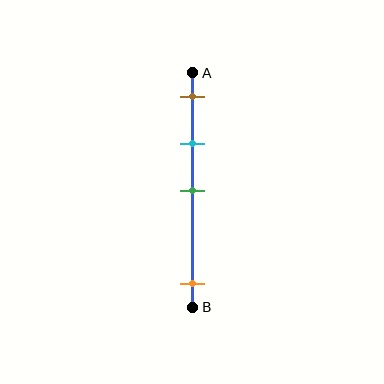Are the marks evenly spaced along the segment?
No, the marks are not evenly spaced.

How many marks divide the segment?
There are 4 marks dividing the segment.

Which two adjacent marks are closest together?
The brown and cyan marks are the closest adjacent pair.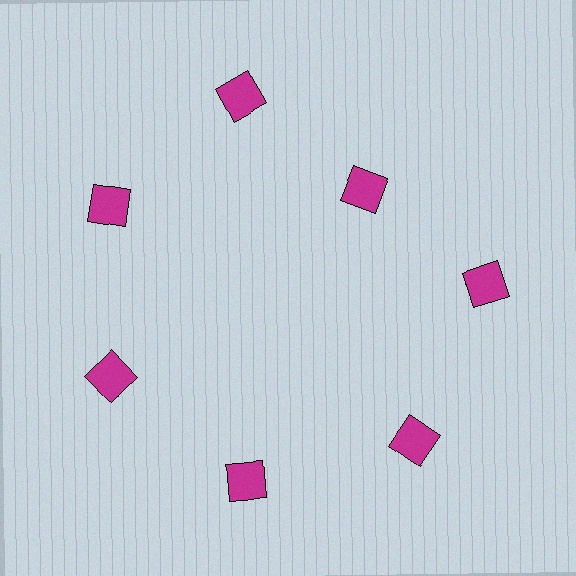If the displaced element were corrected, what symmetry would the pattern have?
It would have 7-fold rotational symmetry — the pattern would map onto itself every 51 degrees.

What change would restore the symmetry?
The symmetry would be restored by moving it outward, back onto the ring so that all 7 squares sit at equal angles and equal distance from the center.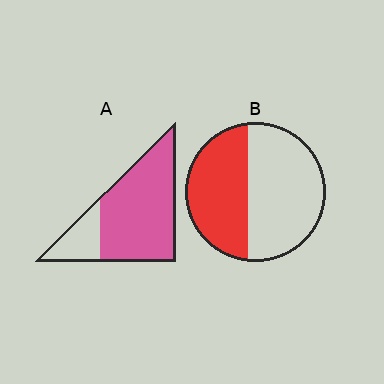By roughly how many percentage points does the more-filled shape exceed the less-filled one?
By roughly 35 percentage points (A over B).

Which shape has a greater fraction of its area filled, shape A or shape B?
Shape A.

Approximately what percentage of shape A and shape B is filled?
A is approximately 80% and B is approximately 45%.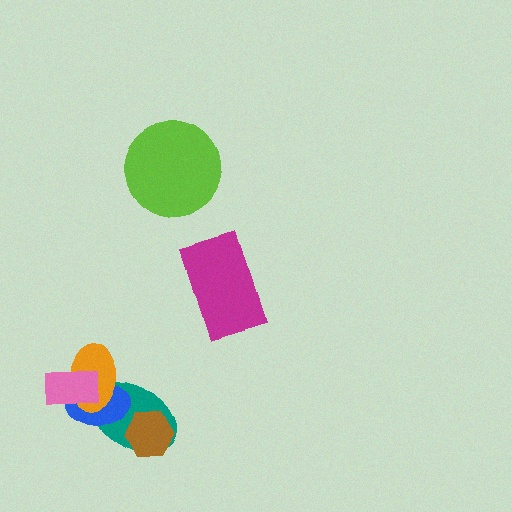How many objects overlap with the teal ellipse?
3 objects overlap with the teal ellipse.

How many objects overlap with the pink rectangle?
2 objects overlap with the pink rectangle.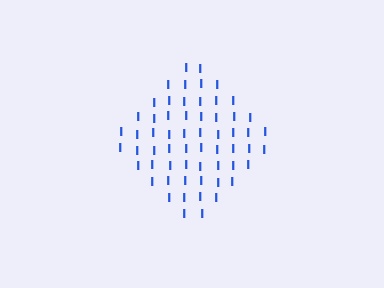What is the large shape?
The large shape is a diamond.